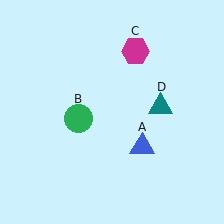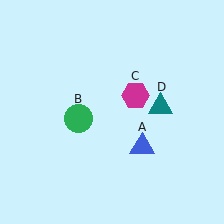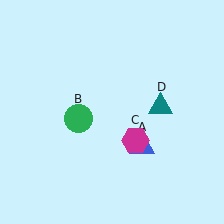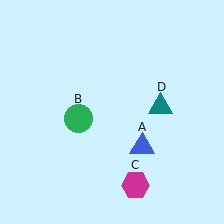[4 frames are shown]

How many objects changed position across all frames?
1 object changed position: magenta hexagon (object C).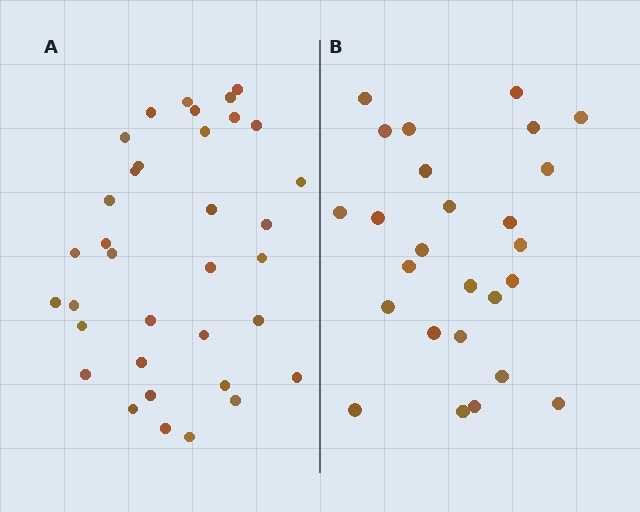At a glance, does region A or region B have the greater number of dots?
Region A (the left region) has more dots.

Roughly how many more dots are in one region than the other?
Region A has roughly 8 or so more dots than region B.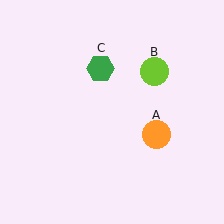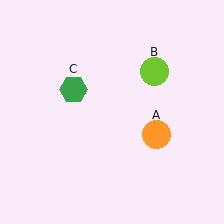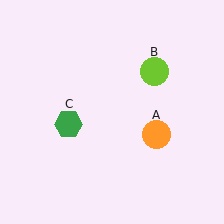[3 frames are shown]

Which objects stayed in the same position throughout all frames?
Orange circle (object A) and lime circle (object B) remained stationary.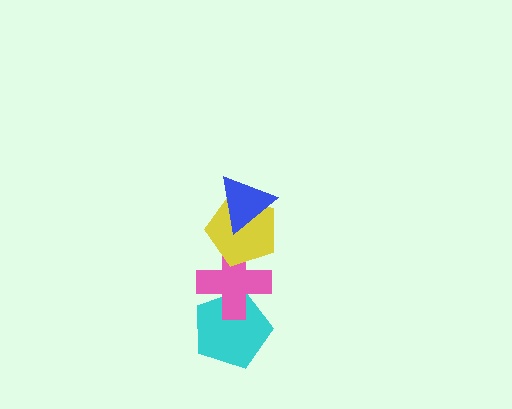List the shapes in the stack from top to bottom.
From top to bottom: the blue triangle, the yellow pentagon, the pink cross, the cyan pentagon.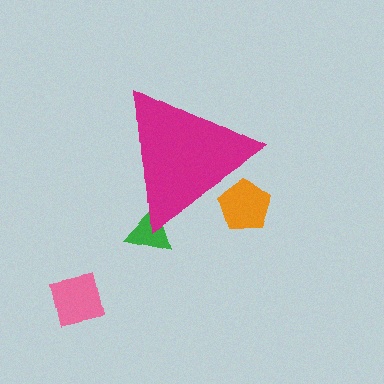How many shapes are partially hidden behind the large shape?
2 shapes are partially hidden.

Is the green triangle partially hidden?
Yes, the green triangle is partially hidden behind the magenta triangle.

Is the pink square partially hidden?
No, the pink square is fully visible.